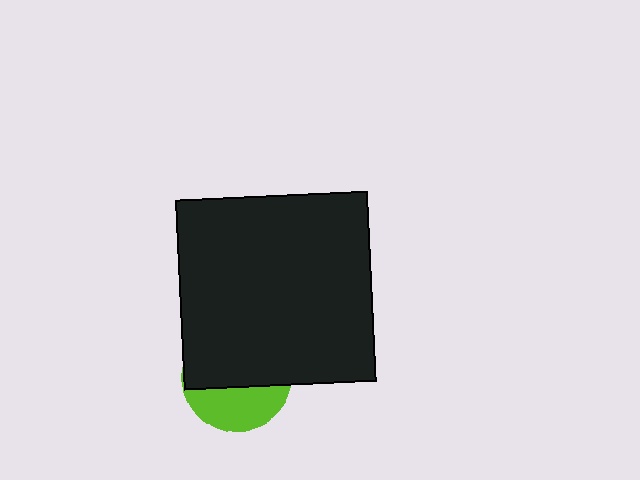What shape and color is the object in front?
The object in front is a black rectangle.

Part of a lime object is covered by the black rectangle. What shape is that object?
It is a circle.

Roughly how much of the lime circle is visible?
A small part of it is visible (roughly 38%).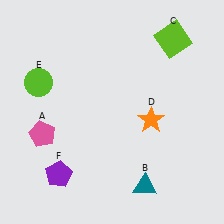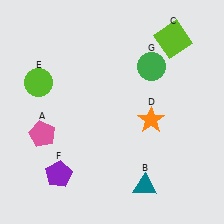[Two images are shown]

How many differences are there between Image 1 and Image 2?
There is 1 difference between the two images.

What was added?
A green circle (G) was added in Image 2.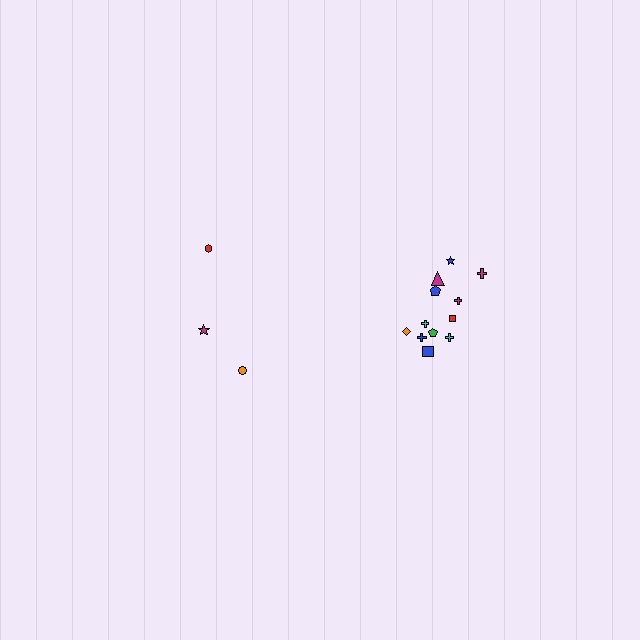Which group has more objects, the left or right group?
The right group.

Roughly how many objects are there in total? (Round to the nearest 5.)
Roughly 15 objects in total.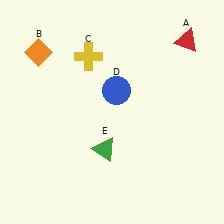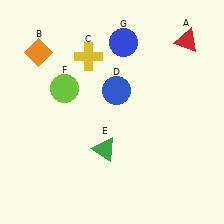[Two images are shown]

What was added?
A lime circle (F), a blue circle (G) were added in Image 2.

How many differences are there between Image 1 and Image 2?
There are 2 differences between the two images.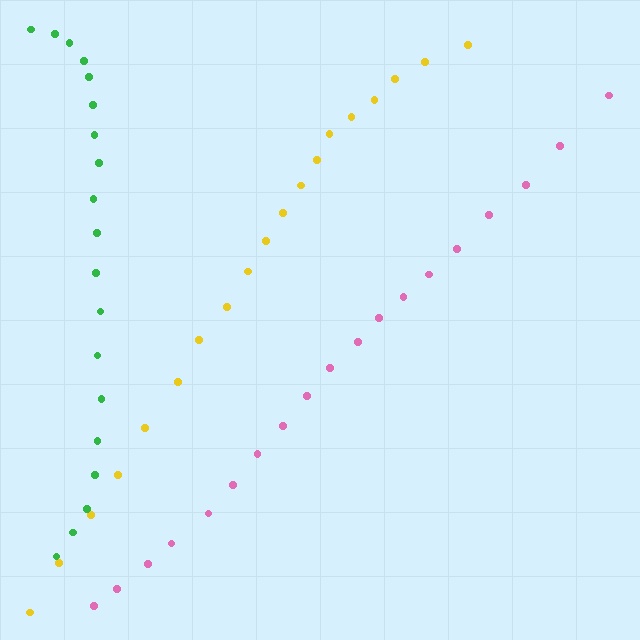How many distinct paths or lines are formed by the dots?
There are 3 distinct paths.